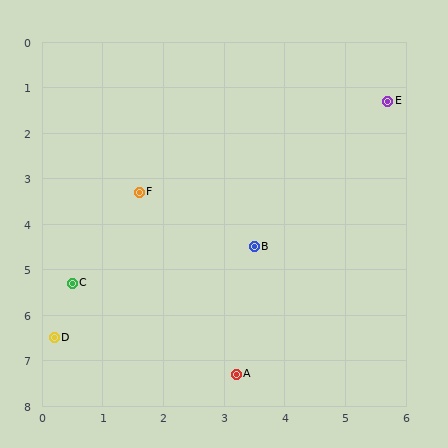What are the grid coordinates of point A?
Point A is at approximately (3.2, 7.3).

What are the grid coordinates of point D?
Point D is at approximately (0.2, 6.5).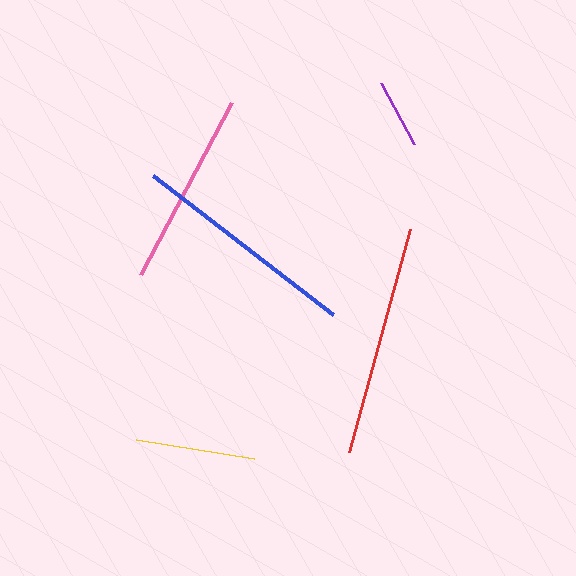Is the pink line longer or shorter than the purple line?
The pink line is longer than the purple line.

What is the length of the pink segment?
The pink segment is approximately 194 pixels long.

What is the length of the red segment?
The red segment is approximately 231 pixels long.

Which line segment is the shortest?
The purple line is the shortest at approximately 69 pixels.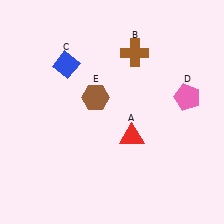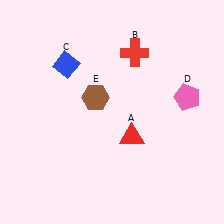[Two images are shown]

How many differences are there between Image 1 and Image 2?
There is 1 difference between the two images.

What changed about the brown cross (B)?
In Image 1, B is brown. In Image 2, it changed to red.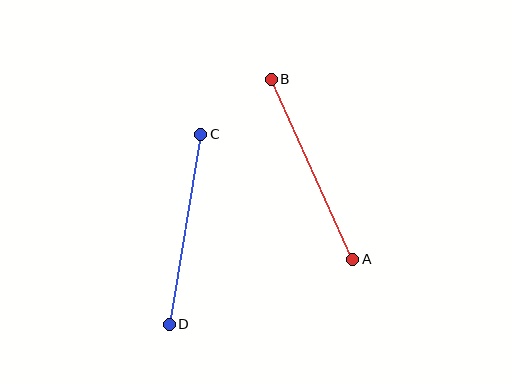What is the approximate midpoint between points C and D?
The midpoint is at approximately (185, 229) pixels.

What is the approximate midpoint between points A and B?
The midpoint is at approximately (312, 169) pixels.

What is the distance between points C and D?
The distance is approximately 193 pixels.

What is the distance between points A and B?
The distance is approximately 198 pixels.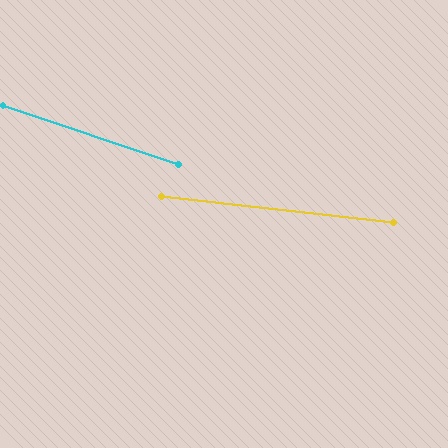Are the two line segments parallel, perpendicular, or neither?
Neither parallel nor perpendicular — they differ by about 12°.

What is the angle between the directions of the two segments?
Approximately 12 degrees.